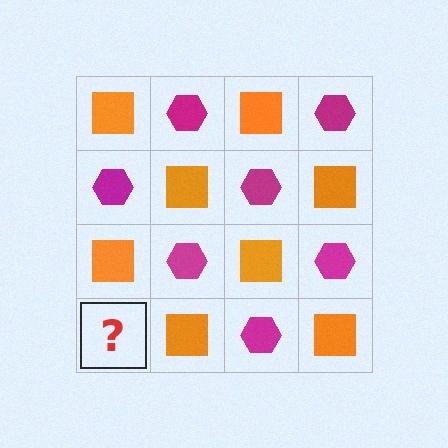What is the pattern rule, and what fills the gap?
The rule is that it alternates orange square and magenta hexagon in a checkerboard pattern. The gap should be filled with a magenta hexagon.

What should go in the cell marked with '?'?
The missing cell should contain a magenta hexagon.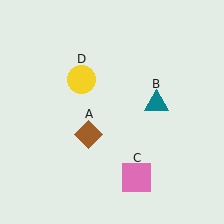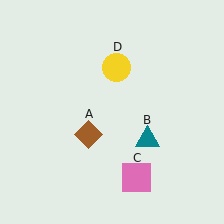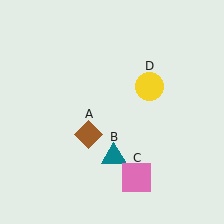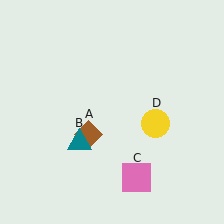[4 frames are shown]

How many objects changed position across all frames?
2 objects changed position: teal triangle (object B), yellow circle (object D).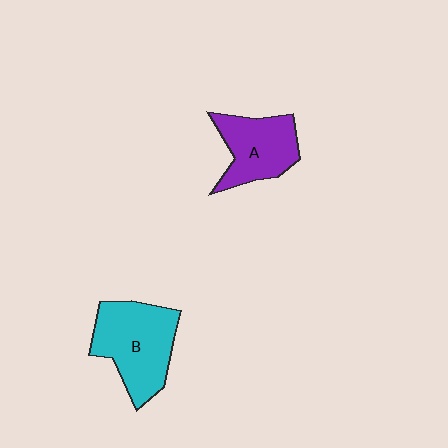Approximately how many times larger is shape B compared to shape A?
Approximately 1.3 times.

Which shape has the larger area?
Shape B (cyan).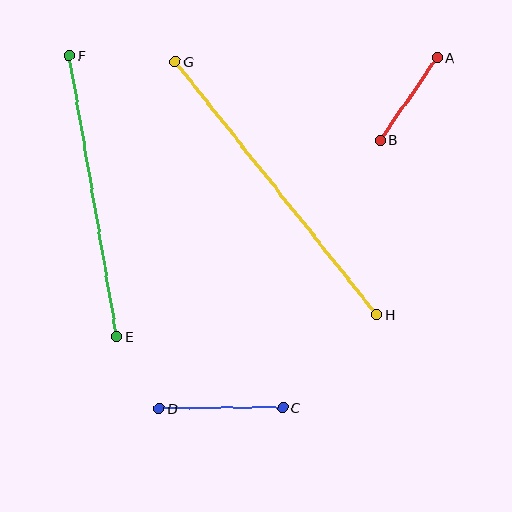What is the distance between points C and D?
The distance is approximately 124 pixels.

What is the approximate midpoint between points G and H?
The midpoint is at approximately (276, 188) pixels.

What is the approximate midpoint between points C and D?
The midpoint is at approximately (221, 408) pixels.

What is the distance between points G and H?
The distance is approximately 323 pixels.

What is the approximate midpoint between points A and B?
The midpoint is at approximately (408, 99) pixels.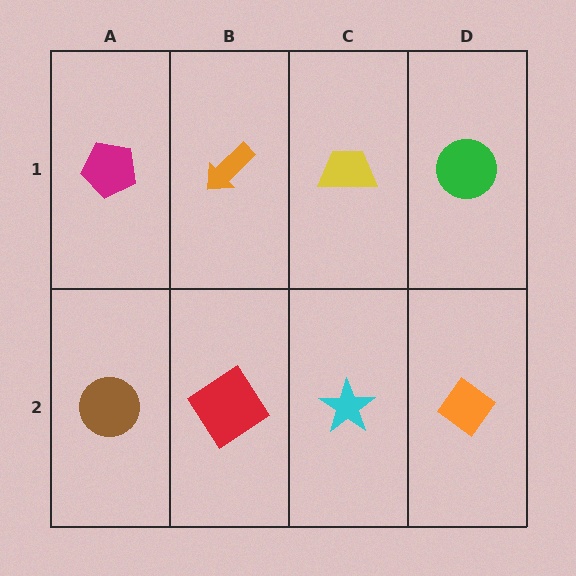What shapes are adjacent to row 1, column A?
A brown circle (row 2, column A), an orange arrow (row 1, column B).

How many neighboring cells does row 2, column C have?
3.